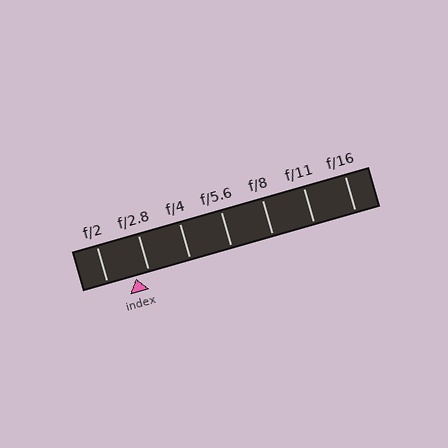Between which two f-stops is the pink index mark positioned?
The index mark is between f/2 and f/2.8.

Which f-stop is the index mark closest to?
The index mark is closest to f/2.8.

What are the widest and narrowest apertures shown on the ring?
The widest aperture shown is f/2 and the narrowest is f/16.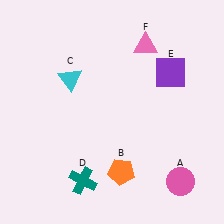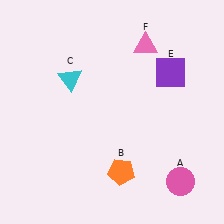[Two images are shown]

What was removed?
The teal cross (D) was removed in Image 2.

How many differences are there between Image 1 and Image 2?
There is 1 difference between the two images.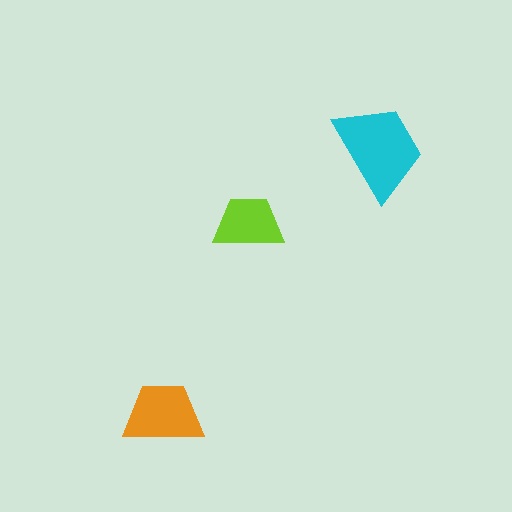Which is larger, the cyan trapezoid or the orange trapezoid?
The cyan one.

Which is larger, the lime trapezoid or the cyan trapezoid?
The cyan one.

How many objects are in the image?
There are 3 objects in the image.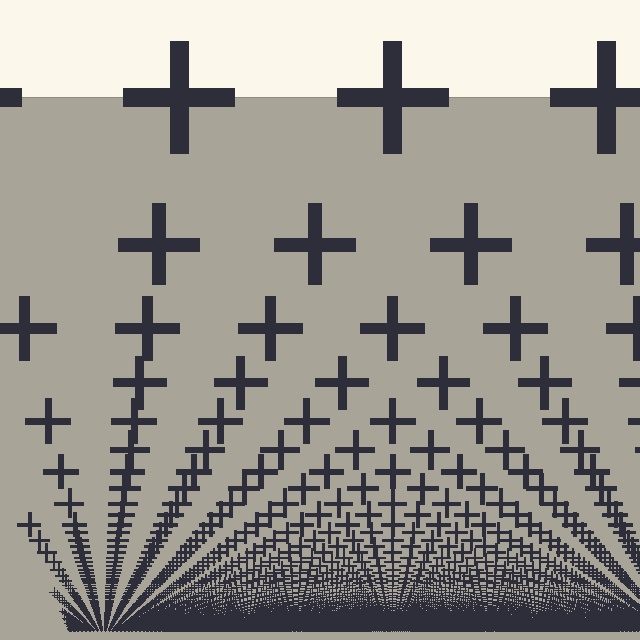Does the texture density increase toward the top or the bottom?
Density increases toward the bottom.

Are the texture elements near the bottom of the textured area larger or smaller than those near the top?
Smaller. The gradient is inverted — elements near the bottom are smaller and denser.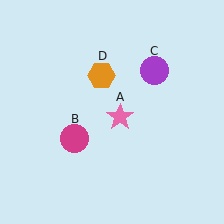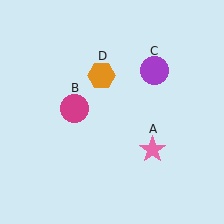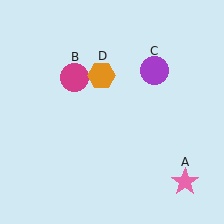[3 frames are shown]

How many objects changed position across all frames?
2 objects changed position: pink star (object A), magenta circle (object B).